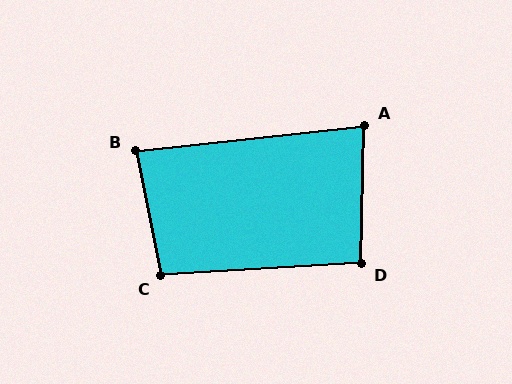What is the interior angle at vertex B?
Approximately 85 degrees (approximately right).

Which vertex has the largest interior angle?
C, at approximately 98 degrees.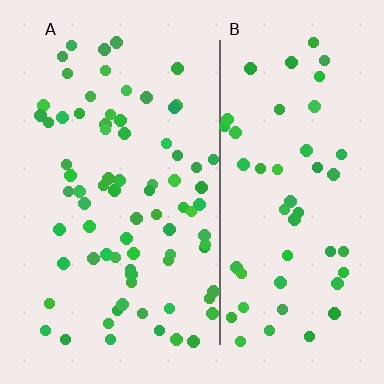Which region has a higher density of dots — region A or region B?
A (the left).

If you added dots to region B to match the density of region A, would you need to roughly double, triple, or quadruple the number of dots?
Approximately double.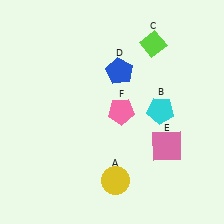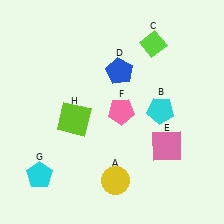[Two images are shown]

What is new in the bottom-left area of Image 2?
A cyan pentagon (G) was added in the bottom-left area of Image 2.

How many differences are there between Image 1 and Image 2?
There are 2 differences between the two images.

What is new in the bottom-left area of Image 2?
A lime square (H) was added in the bottom-left area of Image 2.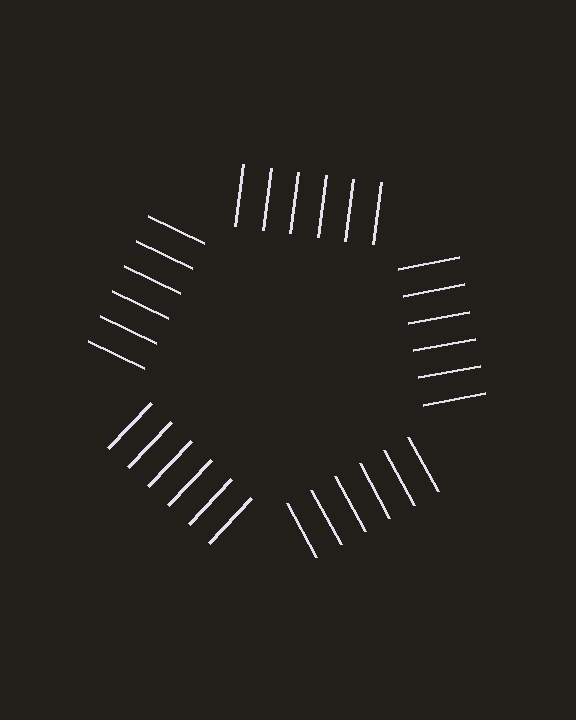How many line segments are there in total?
30 — 6 along each of the 5 edges.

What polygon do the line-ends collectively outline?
An illusory pentagon — the line segments terminate on its edges but no continuous stroke is drawn.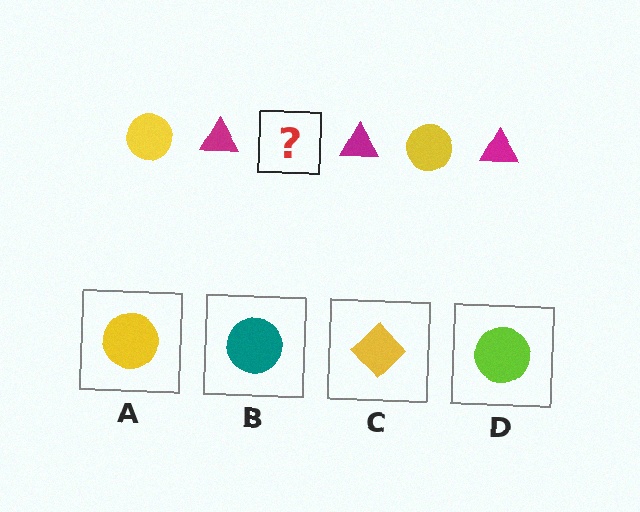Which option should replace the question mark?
Option A.